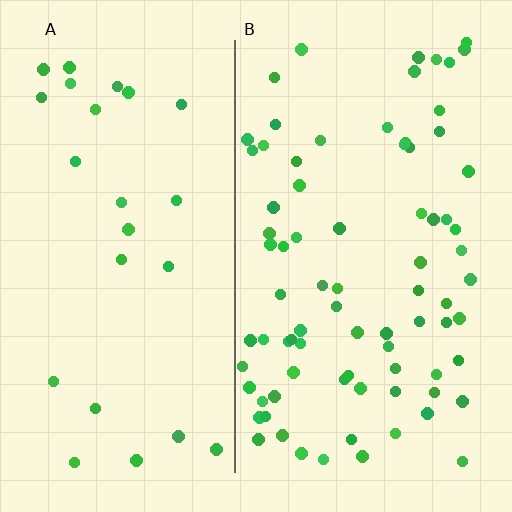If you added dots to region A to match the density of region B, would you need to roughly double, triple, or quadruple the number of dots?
Approximately triple.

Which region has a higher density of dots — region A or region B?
B (the right).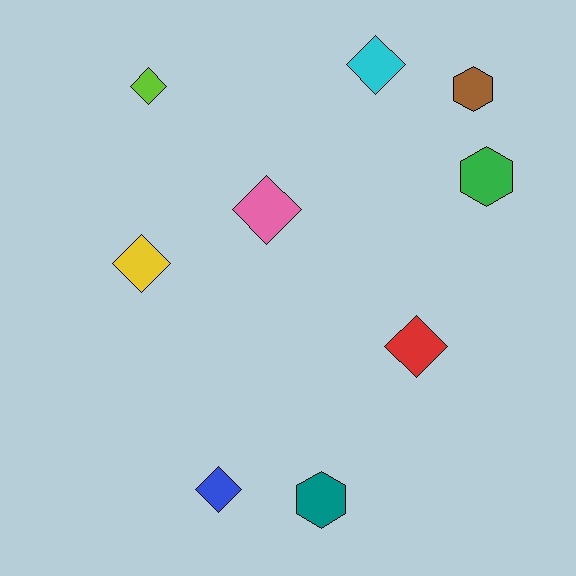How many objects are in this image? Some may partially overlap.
There are 9 objects.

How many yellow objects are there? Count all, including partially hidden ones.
There is 1 yellow object.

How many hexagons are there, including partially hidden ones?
There are 3 hexagons.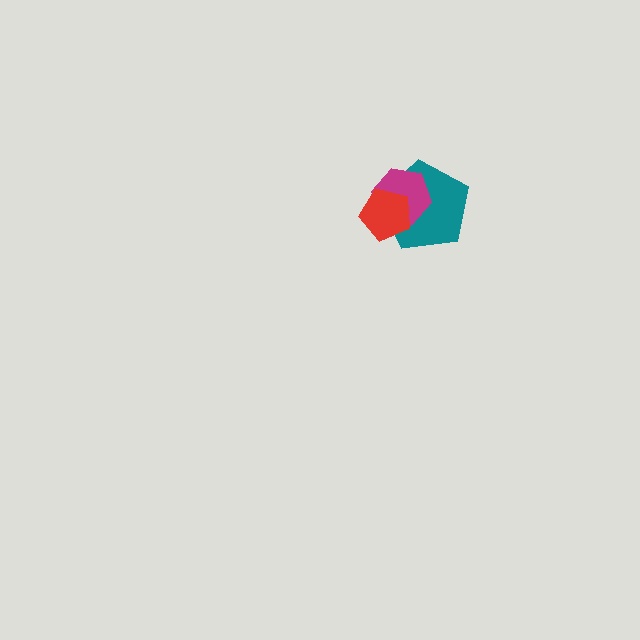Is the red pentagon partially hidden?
No, no other shape covers it.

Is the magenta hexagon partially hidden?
Yes, it is partially covered by another shape.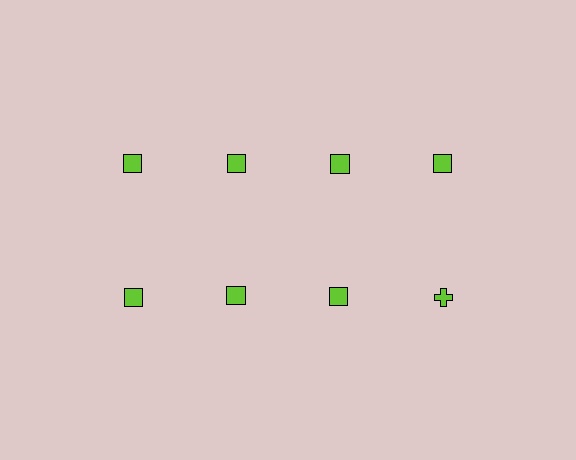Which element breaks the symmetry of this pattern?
The lime cross in the second row, second from right column breaks the symmetry. All other shapes are lime squares.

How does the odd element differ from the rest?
It has a different shape: cross instead of square.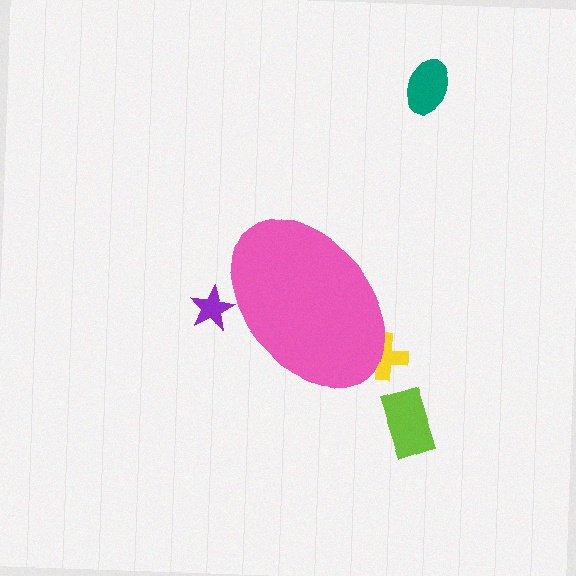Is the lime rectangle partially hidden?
No, the lime rectangle is fully visible.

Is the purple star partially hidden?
Yes, the purple star is partially hidden behind the pink ellipse.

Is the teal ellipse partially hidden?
No, the teal ellipse is fully visible.